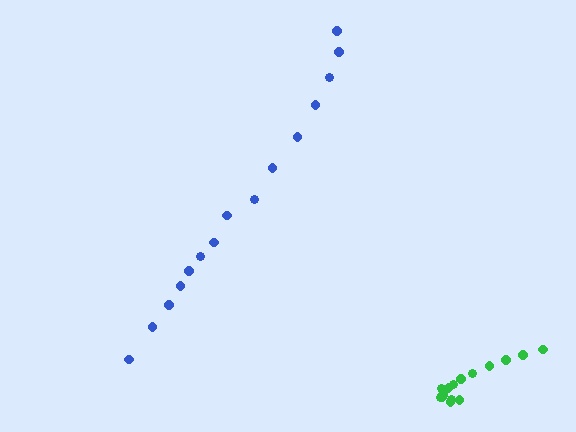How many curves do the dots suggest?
There are 2 distinct paths.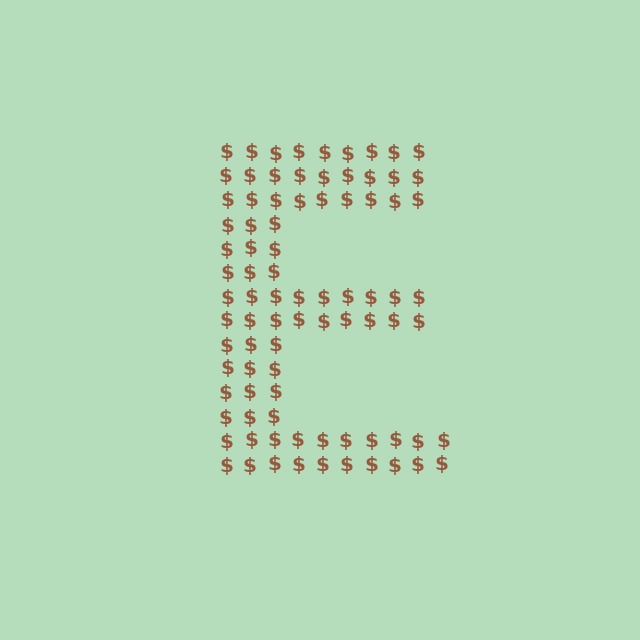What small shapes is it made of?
It is made of small dollar signs.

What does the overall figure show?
The overall figure shows the letter E.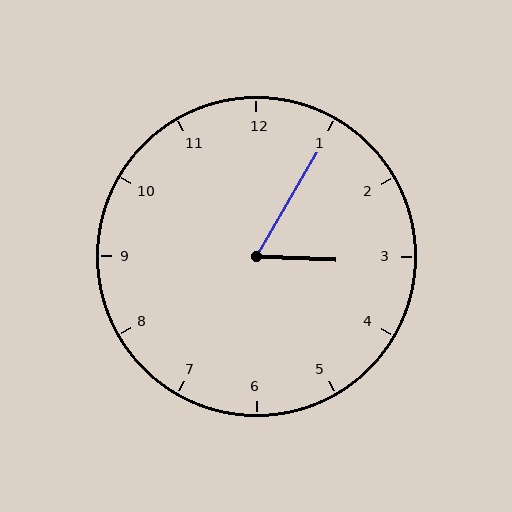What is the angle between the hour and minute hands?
Approximately 62 degrees.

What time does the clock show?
3:05.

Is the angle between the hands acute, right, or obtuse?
It is acute.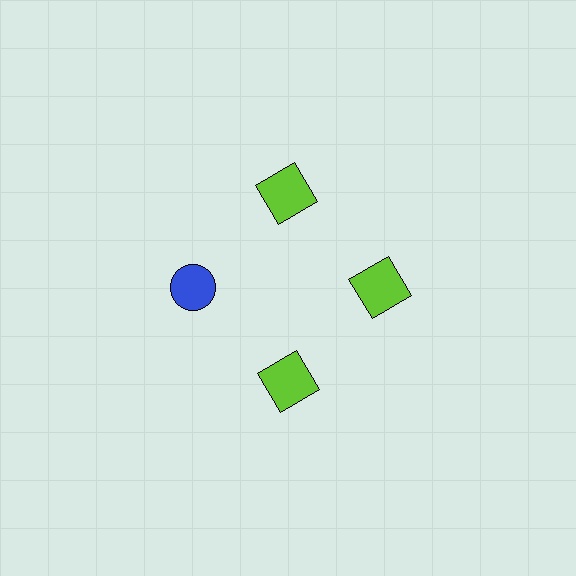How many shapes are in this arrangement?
There are 4 shapes arranged in a ring pattern.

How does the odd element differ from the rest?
It differs in both color (blue instead of lime) and shape (circle instead of square).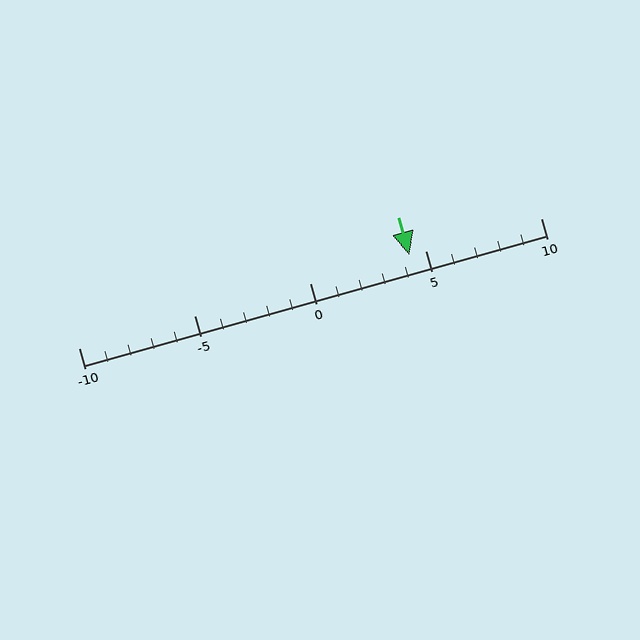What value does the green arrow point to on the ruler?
The green arrow points to approximately 4.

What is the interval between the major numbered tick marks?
The major tick marks are spaced 5 units apart.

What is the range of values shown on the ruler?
The ruler shows values from -10 to 10.